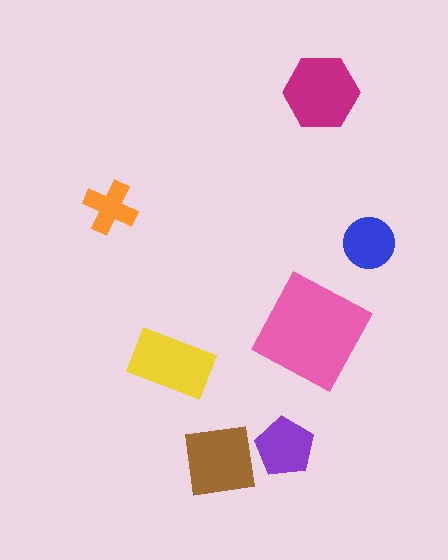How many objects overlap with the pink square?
0 objects overlap with the pink square.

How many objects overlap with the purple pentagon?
1 object overlaps with the purple pentagon.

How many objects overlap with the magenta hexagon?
0 objects overlap with the magenta hexagon.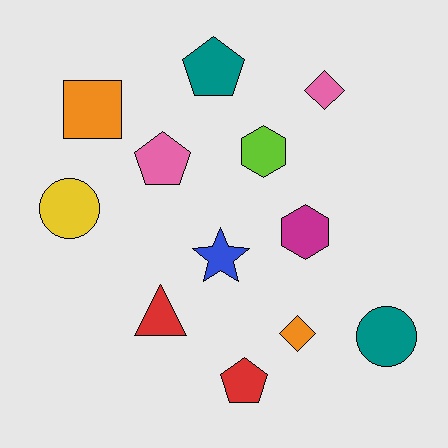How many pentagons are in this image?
There are 3 pentagons.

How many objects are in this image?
There are 12 objects.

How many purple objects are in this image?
There are no purple objects.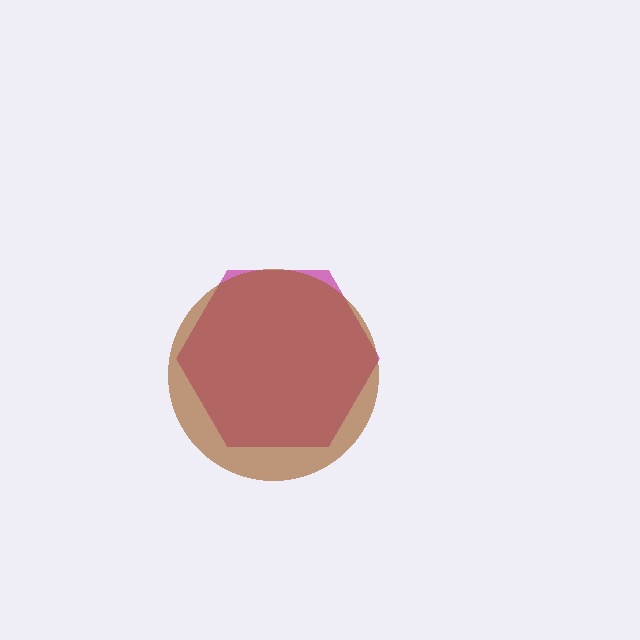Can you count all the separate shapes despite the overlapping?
Yes, there are 2 separate shapes.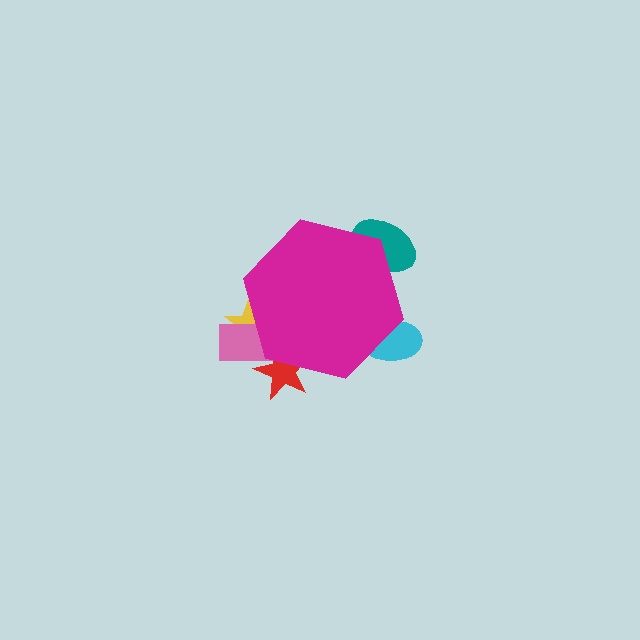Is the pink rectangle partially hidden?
Yes, the pink rectangle is partially hidden behind the magenta hexagon.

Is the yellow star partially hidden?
Yes, the yellow star is partially hidden behind the magenta hexagon.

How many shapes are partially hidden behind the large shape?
5 shapes are partially hidden.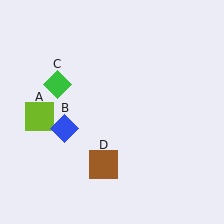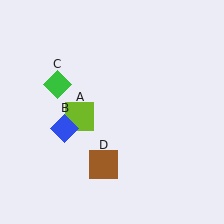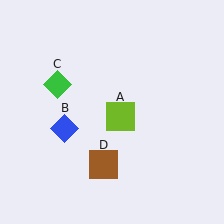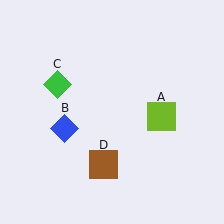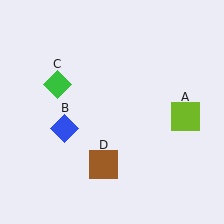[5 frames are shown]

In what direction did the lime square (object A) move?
The lime square (object A) moved right.